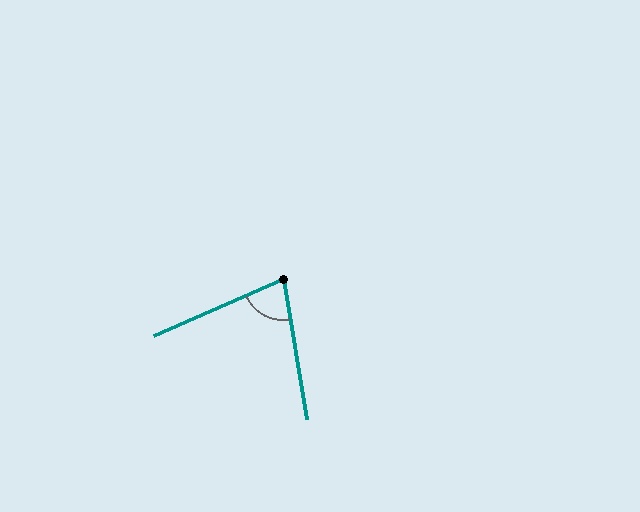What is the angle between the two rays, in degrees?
Approximately 76 degrees.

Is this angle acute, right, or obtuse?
It is acute.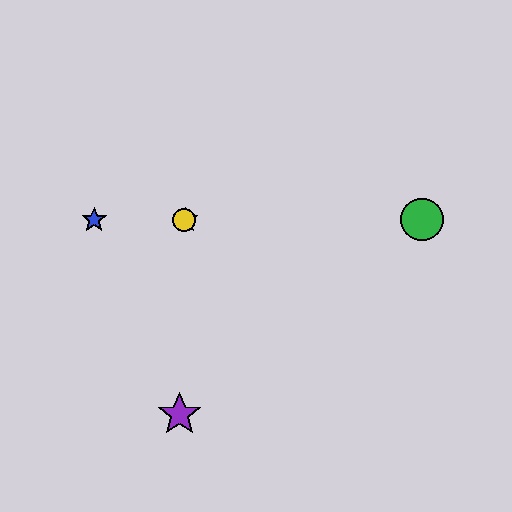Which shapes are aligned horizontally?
The red star, the blue star, the green circle, the yellow circle are aligned horizontally.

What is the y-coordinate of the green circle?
The green circle is at y≈220.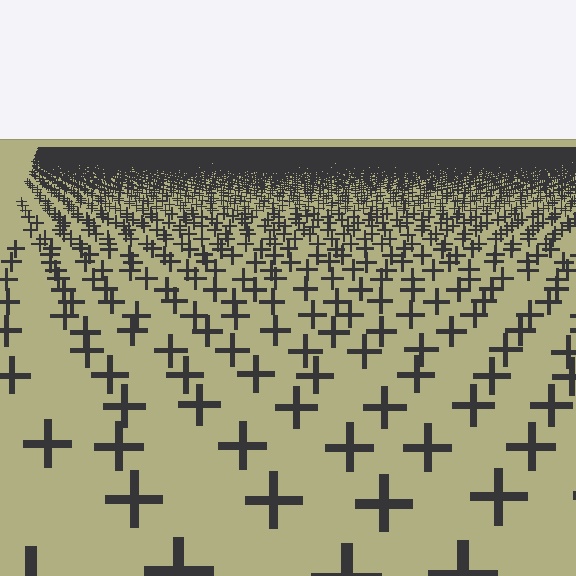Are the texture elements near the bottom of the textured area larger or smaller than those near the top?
Larger. Near the bottom, elements are closer to the viewer and appear at a bigger on-screen size.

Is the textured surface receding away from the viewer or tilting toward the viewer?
The surface is receding away from the viewer. Texture elements get smaller and denser toward the top.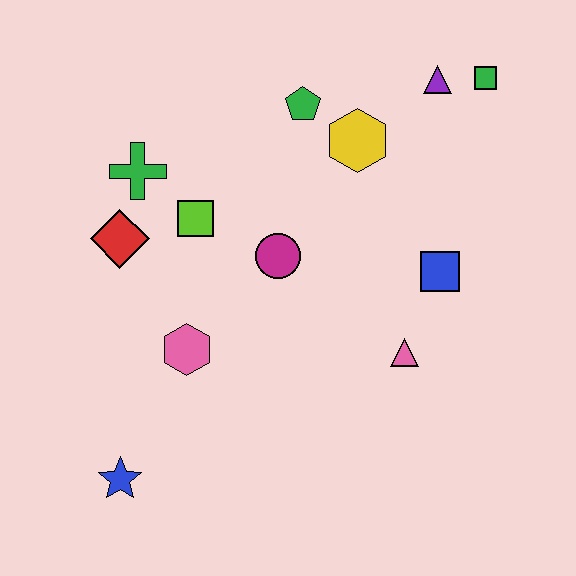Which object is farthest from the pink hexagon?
The green square is farthest from the pink hexagon.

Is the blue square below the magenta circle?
Yes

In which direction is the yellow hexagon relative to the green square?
The yellow hexagon is to the left of the green square.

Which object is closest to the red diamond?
The green cross is closest to the red diamond.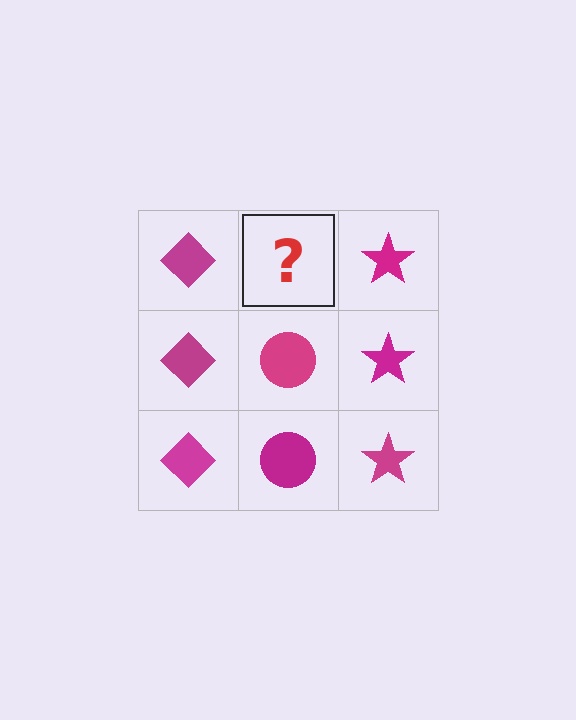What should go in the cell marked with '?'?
The missing cell should contain a magenta circle.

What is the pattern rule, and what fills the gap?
The rule is that each column has a consistent shape. The gap should be filled with a magenta circle.